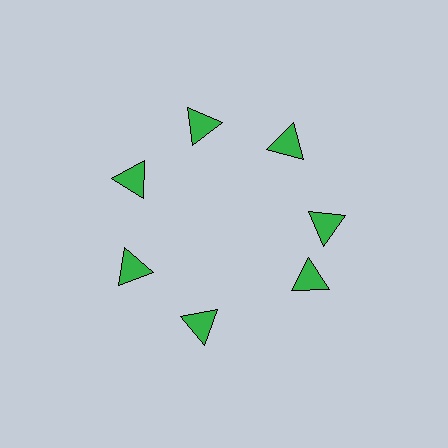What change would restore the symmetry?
The symmetry would be restored by rotating it back into even spacing with its neighbors so that all 7 triangles sit at equal angles and equal distance from the center.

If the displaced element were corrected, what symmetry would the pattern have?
It would have 7-fold rotational symmetry — the pattern would map onto itself every 51 degrees.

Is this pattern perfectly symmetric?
No. The 7 green triangles are arranged in a ring, but one element near the 5 o'clock position is rotated out of alignment along the ring, breaking the 7-fold rotational symmetry.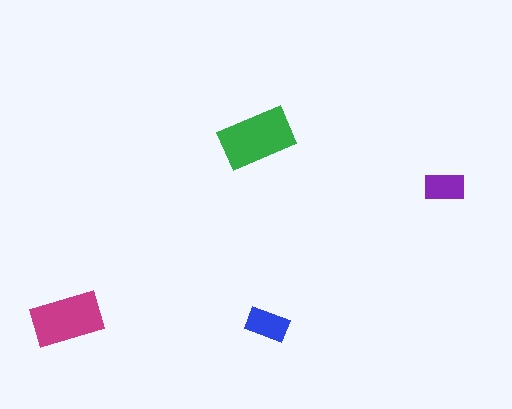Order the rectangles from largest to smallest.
the green one, the magenta one, the blue one, the purple one.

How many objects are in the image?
There are 4 objects in the image.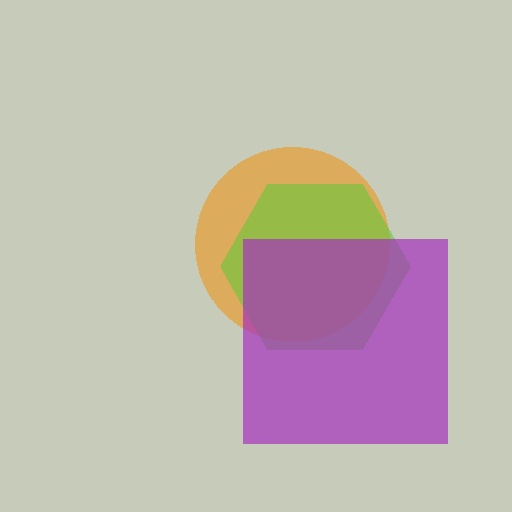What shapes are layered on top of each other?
The layered shapes are: an orange circle, a lime hexagon, a purple square.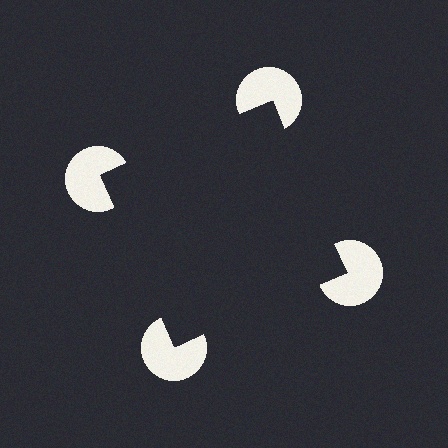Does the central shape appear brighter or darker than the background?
It typically appears slightly darker than the background, even though no actual brightness change is drawn.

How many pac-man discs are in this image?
There are 4 — one at each vertex of the illusory square.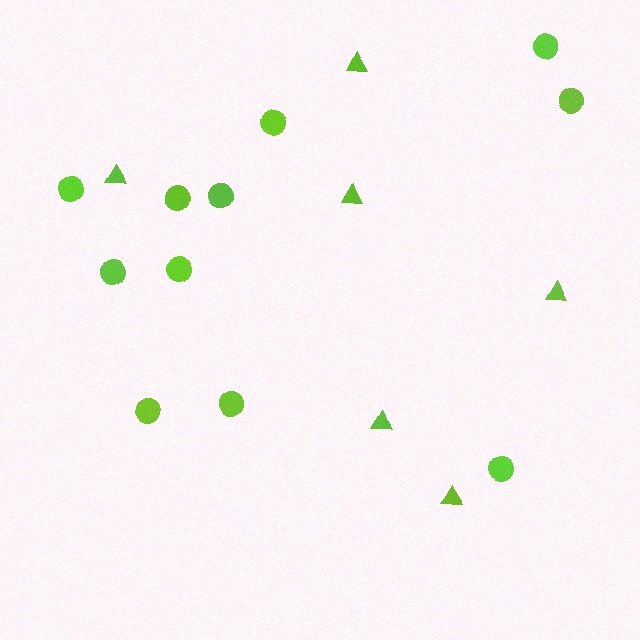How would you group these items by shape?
There are 2 groups: one group of circles (11) and one group of triangles (6).